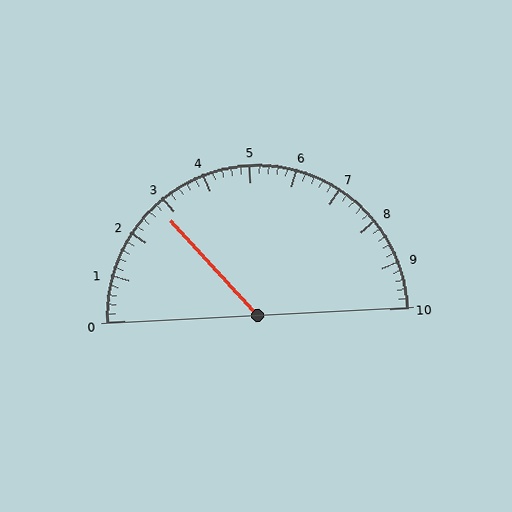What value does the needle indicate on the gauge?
The needle indicates approximately 2.8.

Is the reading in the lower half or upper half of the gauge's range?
The reading is in the lower half of the range (0 to 10).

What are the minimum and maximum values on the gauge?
The gauge ranges from 0 to 10.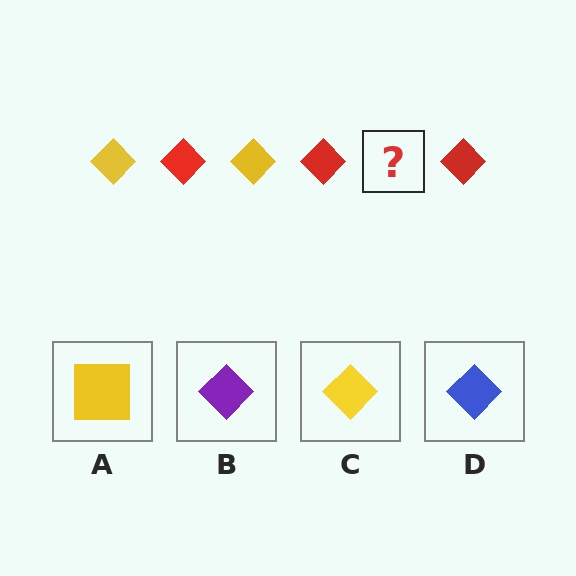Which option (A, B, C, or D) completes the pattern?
C.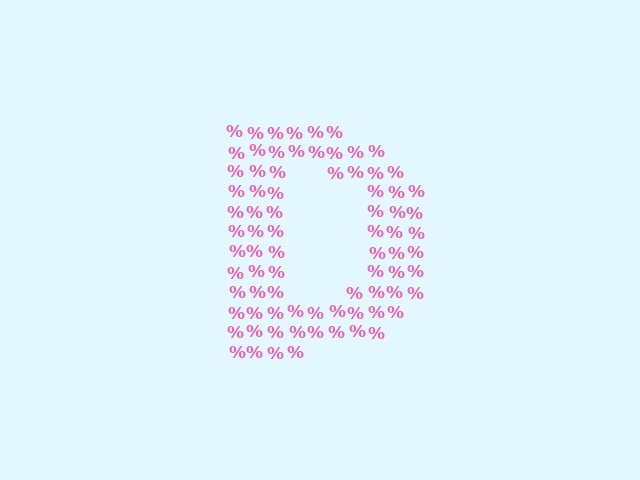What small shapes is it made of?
It is made of small percent signs.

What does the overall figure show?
The overall figure shows the letter D.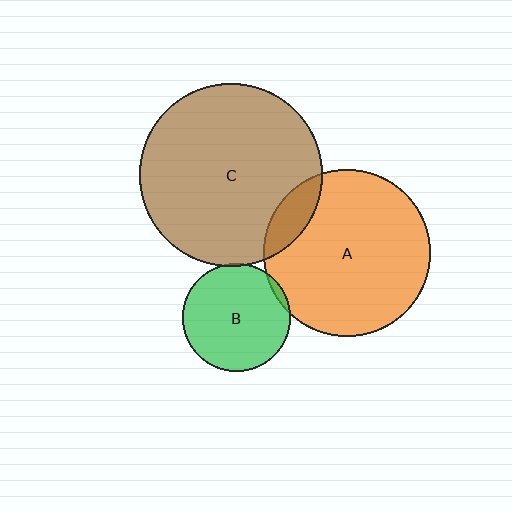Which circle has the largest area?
Circle C (brown).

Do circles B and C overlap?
Yes.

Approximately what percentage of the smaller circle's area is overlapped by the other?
Approximately 5%.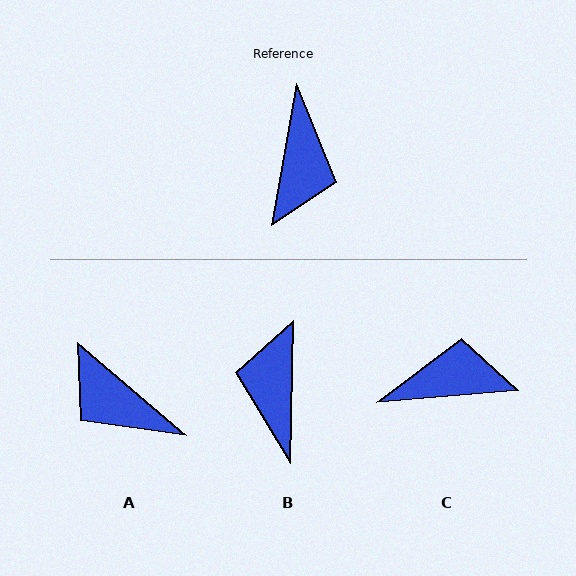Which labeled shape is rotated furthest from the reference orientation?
B, about 171 degrees away.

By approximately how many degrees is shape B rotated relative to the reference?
Approximately 171 degrees clockwise.